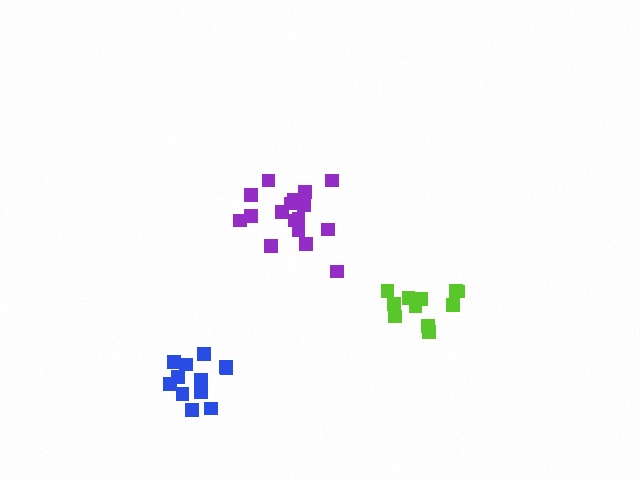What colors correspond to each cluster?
The clusters are colored: purple, blue, lime.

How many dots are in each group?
Group 1: 17 dots, Group 2: 12 dots, Group 3: 12 dots (41 total).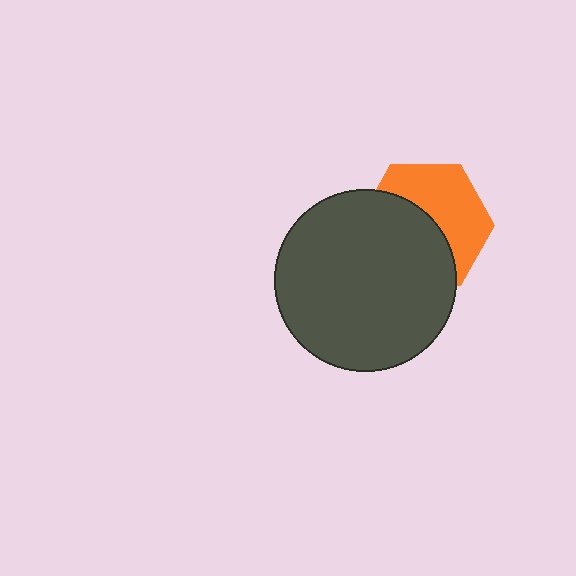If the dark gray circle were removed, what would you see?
You would see the complete orange hexagon.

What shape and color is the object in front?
The object in front is a dark gray circle.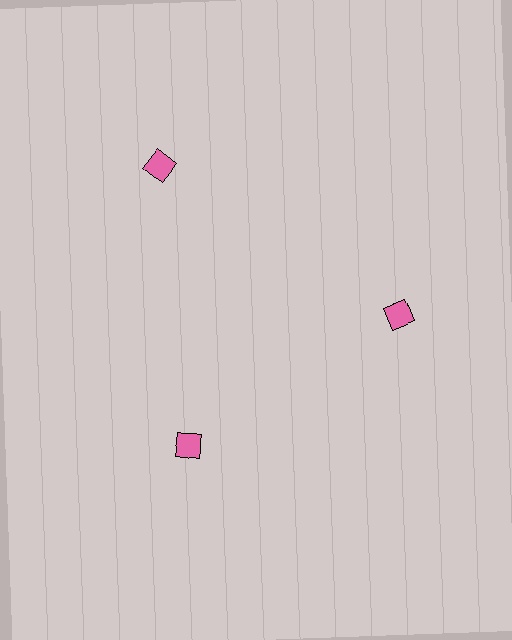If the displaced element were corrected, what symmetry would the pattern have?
It would have 3-fold rotational symmetry — the pattern would map onto itself every 120 degrees.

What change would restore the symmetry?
The symmetry would be restored by moving it inward, back onto the ring so that all 3 diamonds sit at equal angles and equal distance from the center.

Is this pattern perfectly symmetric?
No. The 3 pink diamonds are arranged in a ring, but one element near the 11 o'clock position is pushed outward from the center, breaking the 3-fold rotational symmetry.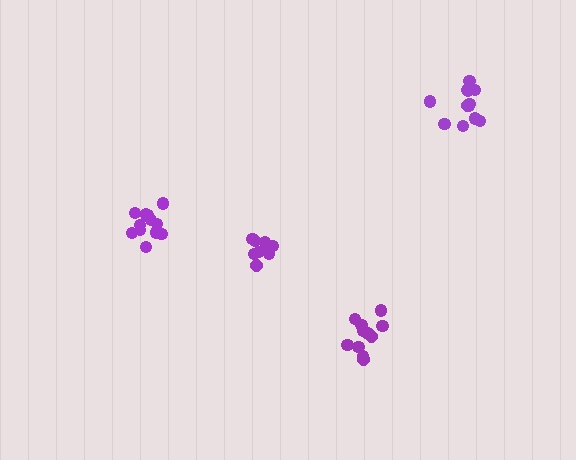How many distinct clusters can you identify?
There are 4 distinct clusters.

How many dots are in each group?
Group 1: 11 dots, Group 2: 12 dots, Group 3: 12 dots, Group 4: 11 dots (46 total).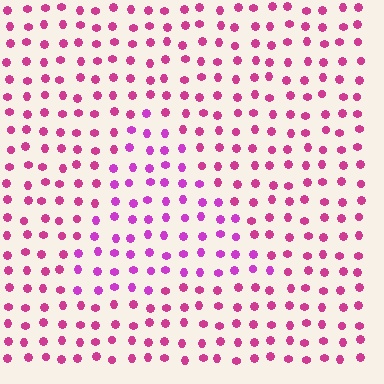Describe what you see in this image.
The image is filled with small magenta elements in a uniform arrangement. A triangle-shaped region is visible where the elements are tinted to a slightly different hue, forming a subtle color boundary.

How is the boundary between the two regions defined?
The boundary is defined purely by a slight shift in hue (about 26 degrees). Spacing, size, and orientation are identical on both sides.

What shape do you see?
I see a triangle.